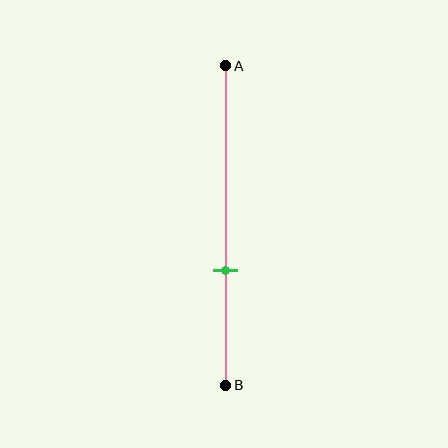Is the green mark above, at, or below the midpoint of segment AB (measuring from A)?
The green mark is below the midpoint of segment AB.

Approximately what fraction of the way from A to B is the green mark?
The green mark is approximately 65% of the way from A to B.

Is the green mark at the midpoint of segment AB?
No, the mark is at about 65% from A, not at the 50% midpoint.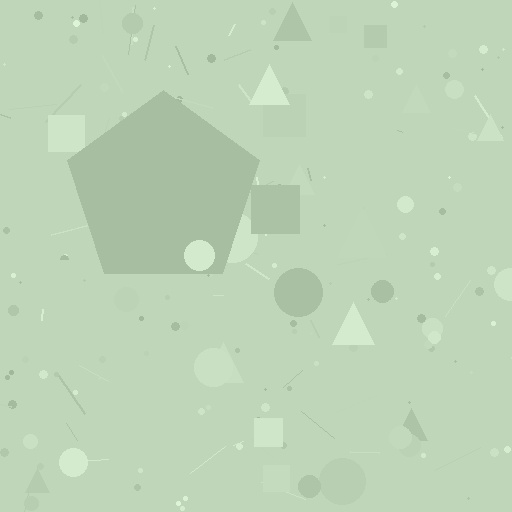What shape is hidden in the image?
A pentagon is hidden in the image.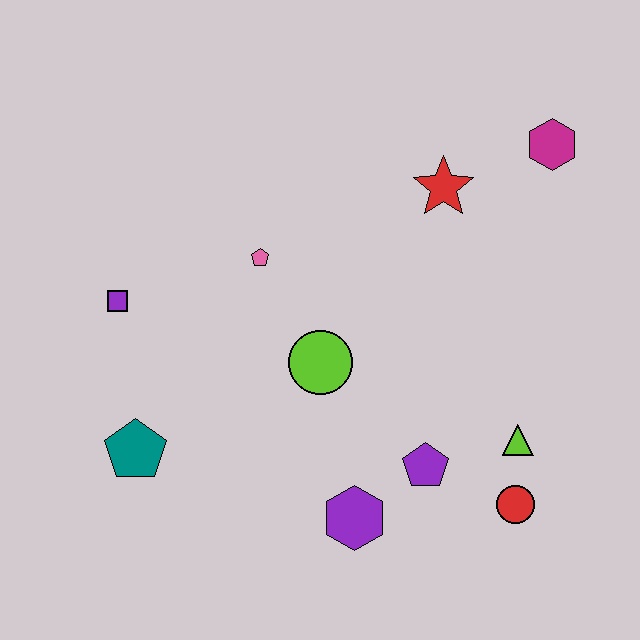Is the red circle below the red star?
Yes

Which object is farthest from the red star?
The teal pentagon is farthest from the red star.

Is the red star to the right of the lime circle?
Yes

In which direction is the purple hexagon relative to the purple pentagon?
The purple hexagon is to the left of the purple pentagon.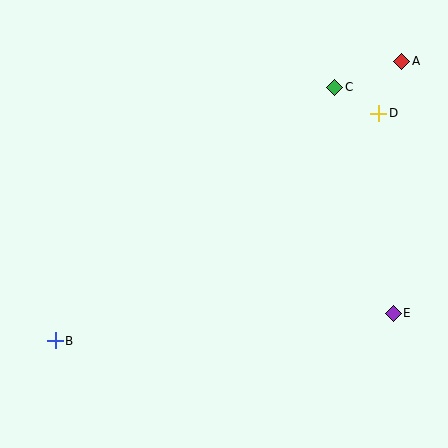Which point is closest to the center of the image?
Point C at (335, 87) is closest to the center.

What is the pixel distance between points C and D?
The distance between C and D is 51 pixels.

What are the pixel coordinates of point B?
Point B is at (55, 341).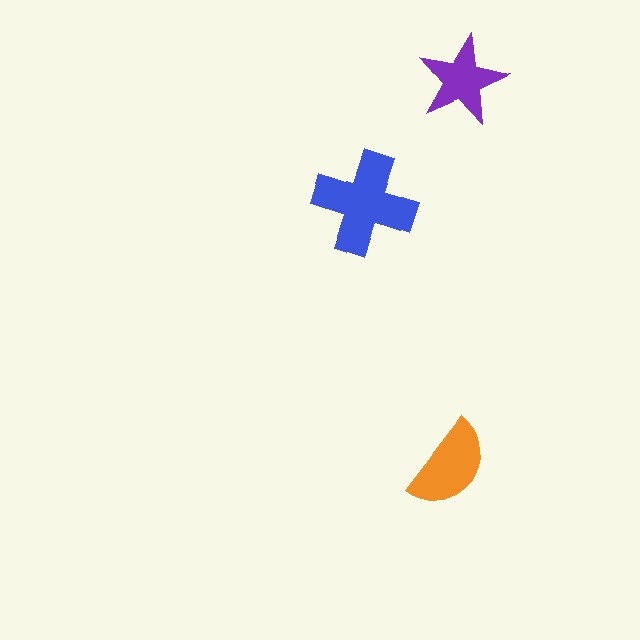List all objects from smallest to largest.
The purple star, the orange semicircle, the blue cross.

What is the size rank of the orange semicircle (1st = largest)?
2nd.